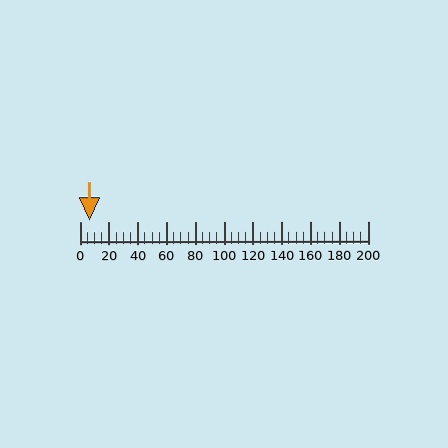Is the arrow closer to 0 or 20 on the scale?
The arrow is closer to 0.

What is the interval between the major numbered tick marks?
The major tick marks are spaced 20 units apart.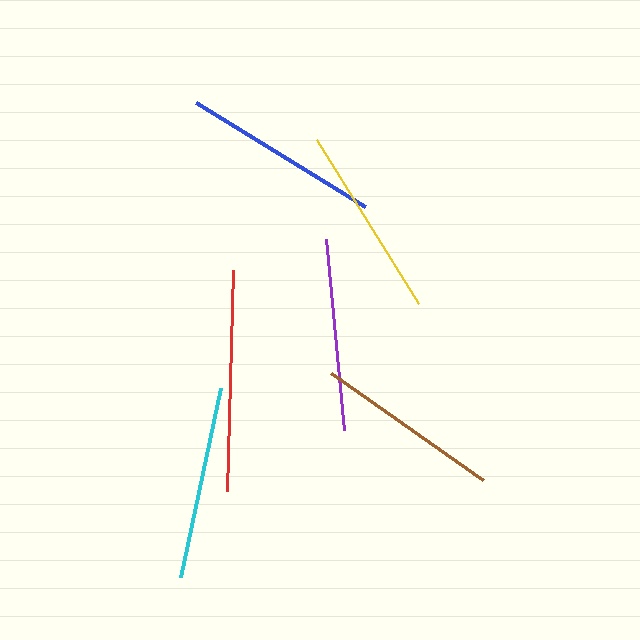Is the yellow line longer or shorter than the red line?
The red line is longer than the yellow line.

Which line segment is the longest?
The red line is the longest at approximately 221 pixels.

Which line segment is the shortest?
The brown line is the shortest at approximately 186 pixels.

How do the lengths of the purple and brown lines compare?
The purple and brown lines are approximately the same length.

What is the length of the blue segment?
The blue segment is approximately 199 pixels long.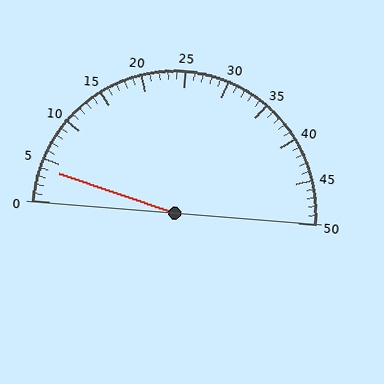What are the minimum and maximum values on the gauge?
The gauge ranges from 0 to 50.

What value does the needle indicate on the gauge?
The needle indicates approximately 4.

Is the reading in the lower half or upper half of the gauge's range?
The reading is in the lower half of the range (0 to 50).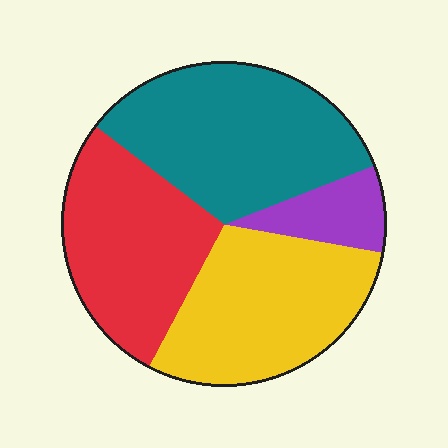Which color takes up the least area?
Purple, at roughly 10%.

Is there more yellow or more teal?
Teal.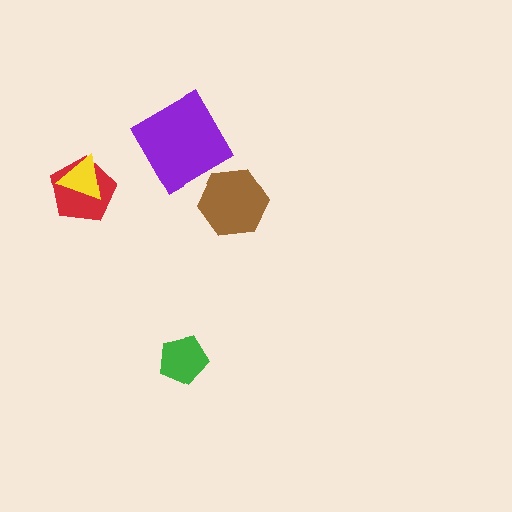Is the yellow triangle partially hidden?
No, no other shape covers it.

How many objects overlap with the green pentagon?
0 objects overlap with the green pentagon.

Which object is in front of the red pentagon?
The yellow triangle is in front of the red pentagon.